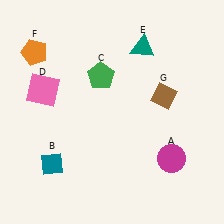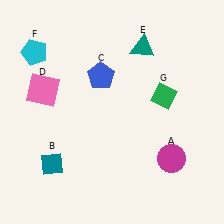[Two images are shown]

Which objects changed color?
C changed from green to blue. F changed from orange to cyan. G changed from brown to green.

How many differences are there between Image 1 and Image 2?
There are 3 differences between the two images.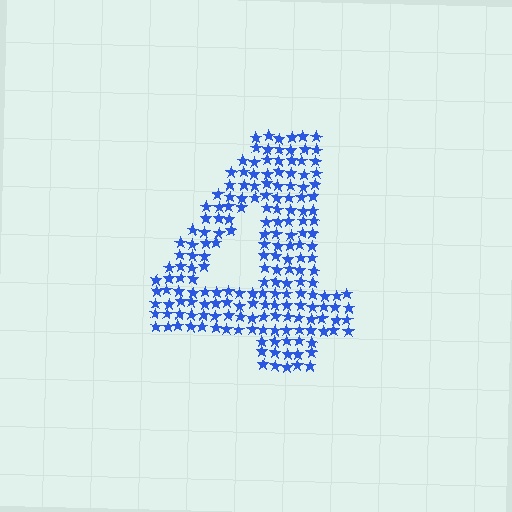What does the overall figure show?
The overall figure shows the digit 4.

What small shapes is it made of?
It is made of small stars.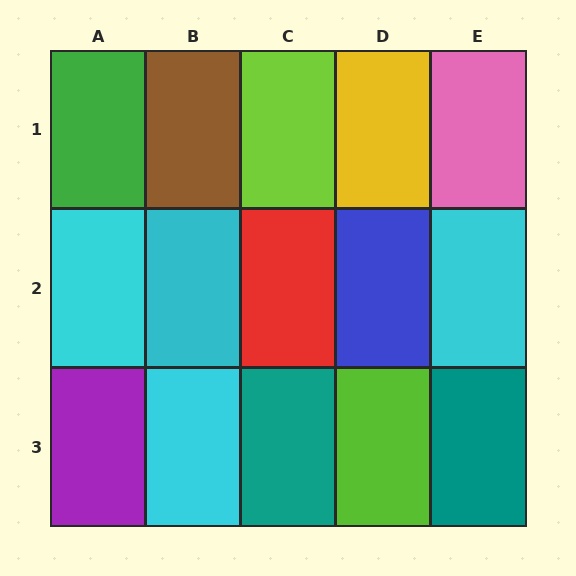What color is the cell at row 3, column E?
Teal.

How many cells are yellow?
1 cell is yellow.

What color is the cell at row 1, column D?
Yellow.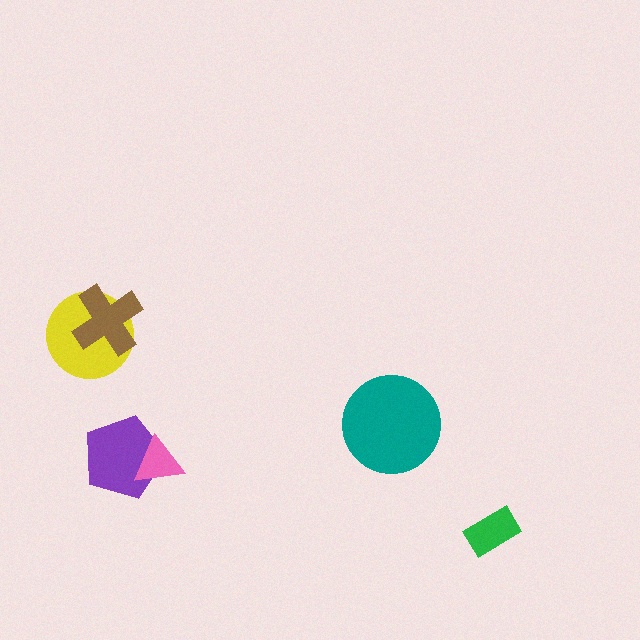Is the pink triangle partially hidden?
No, no other shape covers it.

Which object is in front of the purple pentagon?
The pink triangle is in front of the purple pentagon.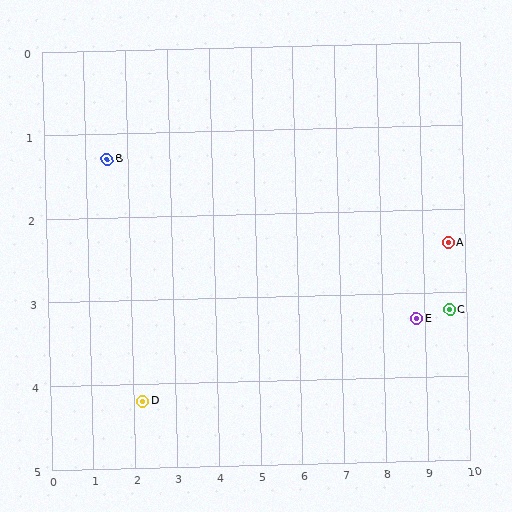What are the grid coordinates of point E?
Point E is at approximately (8.8, 3.3).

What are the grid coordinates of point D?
Point D is at approximately (2.2, 4.2).